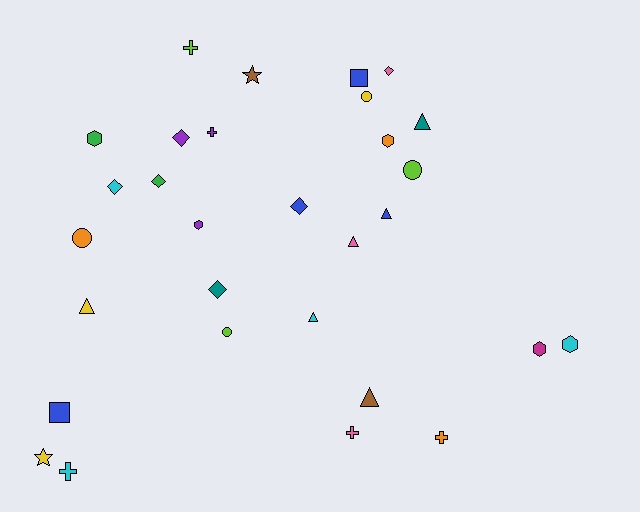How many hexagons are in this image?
There are 5 hexagons.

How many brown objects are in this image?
There are 2 brown objects.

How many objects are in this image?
There are 30 objects.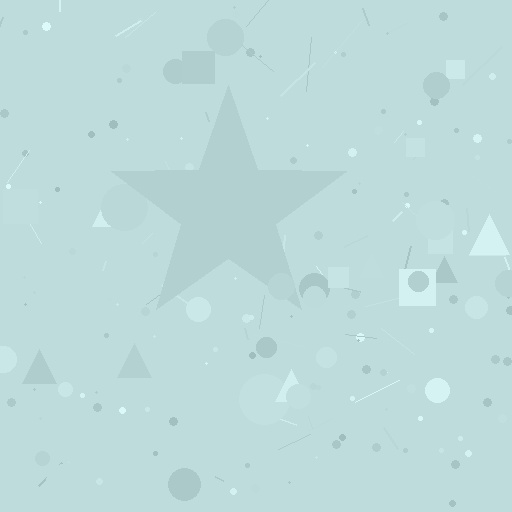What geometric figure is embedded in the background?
A star is embedded in the background.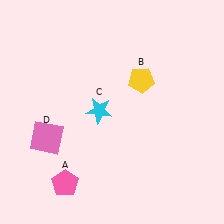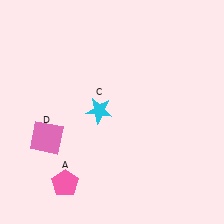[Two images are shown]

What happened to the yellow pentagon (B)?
The yellow pentagon (B) was removed in Image 2. It was in the top-right area of Image 1.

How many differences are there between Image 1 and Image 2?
There is 1 difference between the two images.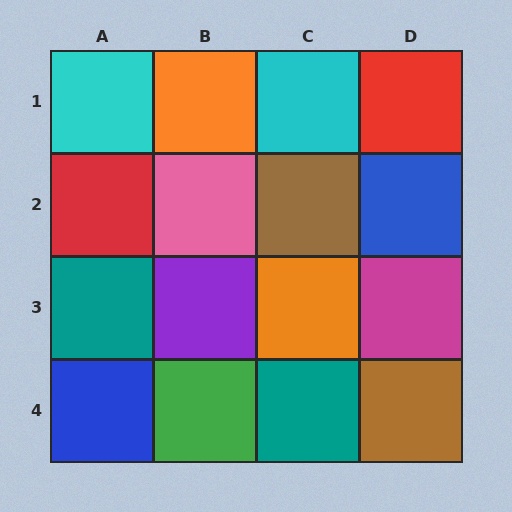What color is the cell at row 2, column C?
Brown.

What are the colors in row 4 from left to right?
Blue, green, teal, brown.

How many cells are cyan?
2 cells are cyan.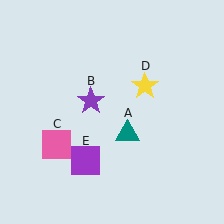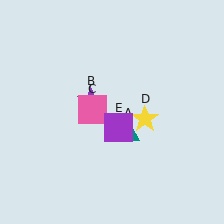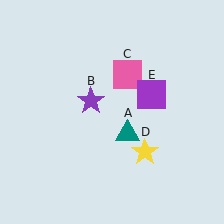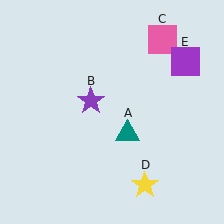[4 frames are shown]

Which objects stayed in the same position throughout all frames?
Teal triangle (object A) and purple star (object B) remained stationary.